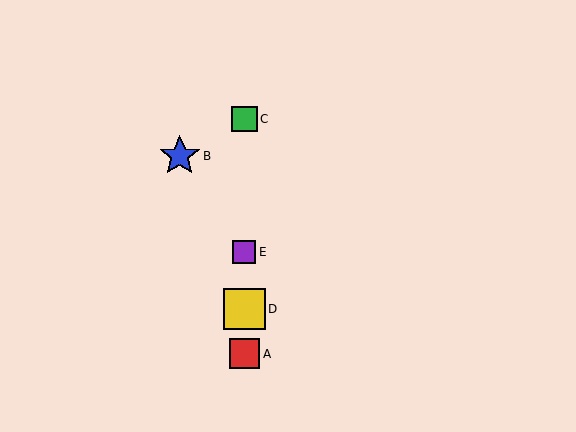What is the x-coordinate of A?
Object A is at x≈244.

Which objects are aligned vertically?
Objects A, C, D, E are aligned vertically.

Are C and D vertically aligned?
Yes, both are at x≈244.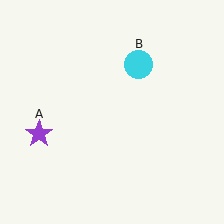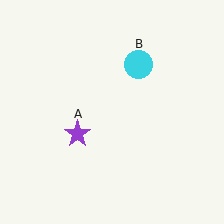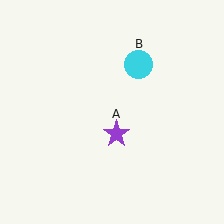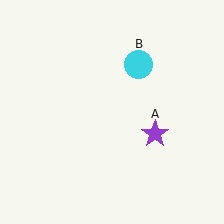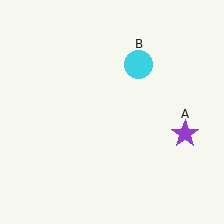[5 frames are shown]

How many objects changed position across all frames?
1 object changed position: purple star (object A).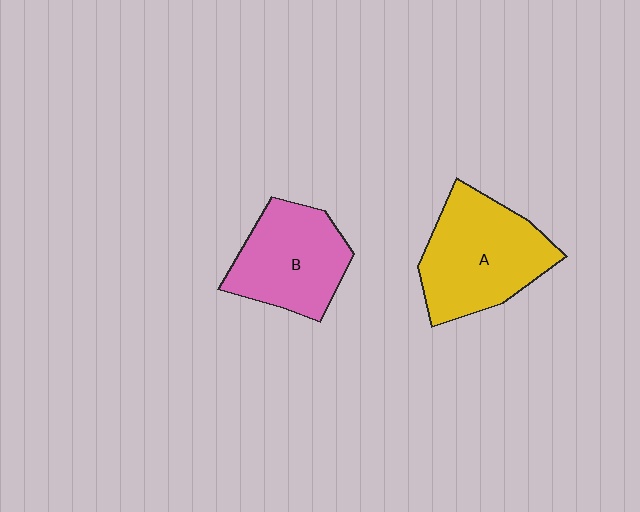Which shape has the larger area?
Shape A (yellow).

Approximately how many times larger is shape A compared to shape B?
Approximately 1.2 times.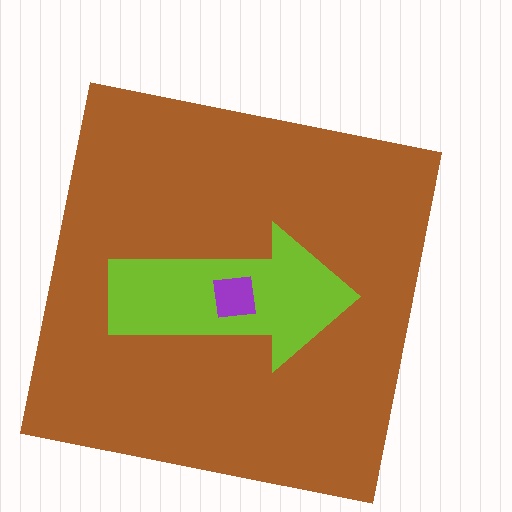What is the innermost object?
The purple square.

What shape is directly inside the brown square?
The lime arrow.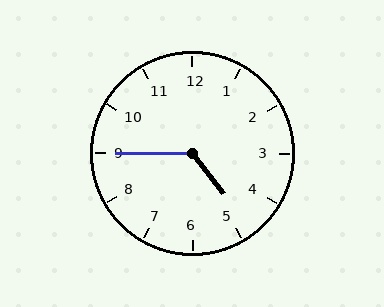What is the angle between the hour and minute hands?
Approximately 128 degrees.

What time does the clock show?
4:45.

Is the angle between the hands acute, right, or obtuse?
It is obtuse.